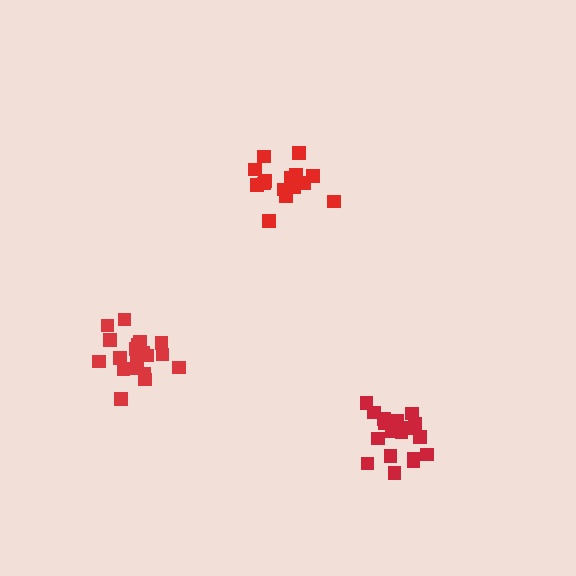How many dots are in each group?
Group 1: 19 dots, Group 2: 19 dots, Group 3: 15 dots (53 total).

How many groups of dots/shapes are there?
There are 3 groups.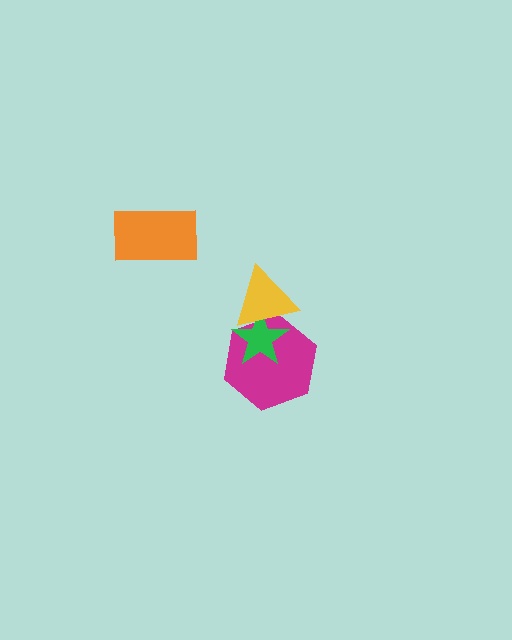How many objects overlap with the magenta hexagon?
2 objects overlap with the magenta hexagon.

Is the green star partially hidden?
Yes, it is partially covered by another shape.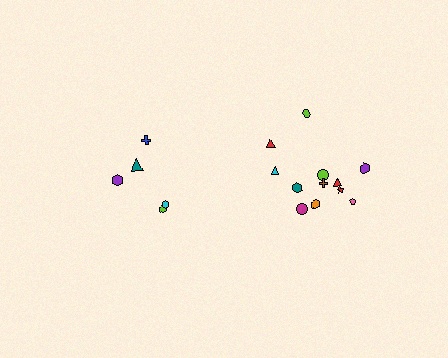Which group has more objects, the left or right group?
The right group.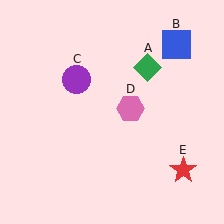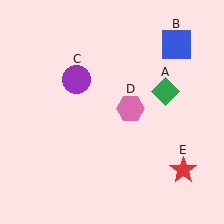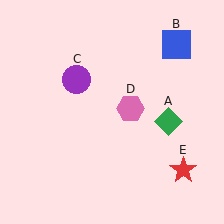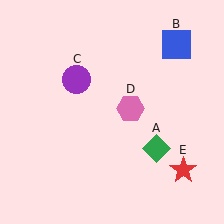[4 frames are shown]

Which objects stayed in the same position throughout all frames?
Blue square (object B) and purple circle (object C) and pink hexagon (object D) and red star (object E) remained stationary.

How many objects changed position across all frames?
1 object changed position: green diamond (object A).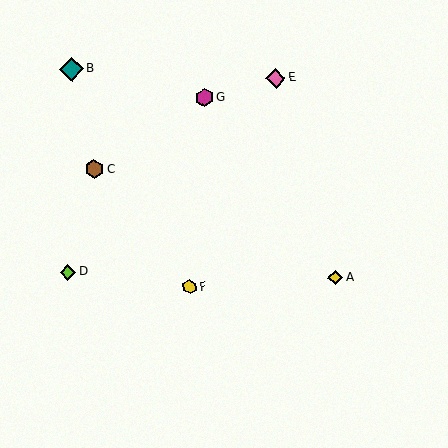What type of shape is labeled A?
Shape A is a yellow diamond.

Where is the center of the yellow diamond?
The center of the yellow diamond is at (335, 278).